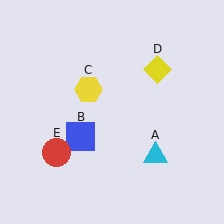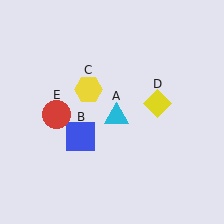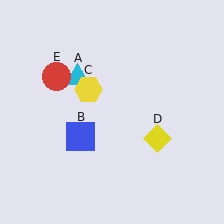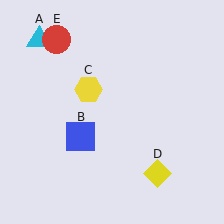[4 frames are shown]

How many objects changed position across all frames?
3 objects changed position: cyan triangle (object A), yellow diamond (object D), red circle (object E).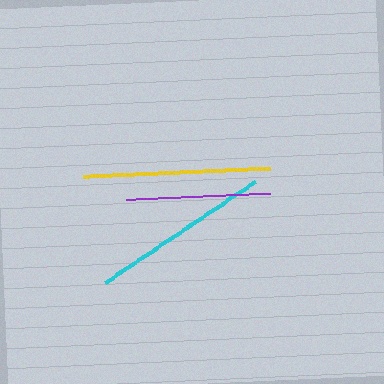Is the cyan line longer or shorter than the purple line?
The cyan line is longer than the purple line.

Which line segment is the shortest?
The purple line is the shortest at approximately 145 pixels.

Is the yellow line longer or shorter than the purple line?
The yellow line is longer than the purple line.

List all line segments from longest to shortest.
From longest to shortest: yellow, cyan, purple.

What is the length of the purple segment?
The purple segment is approximately 145 pixels long.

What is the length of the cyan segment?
The cyan segment is approximately 181 pixels long.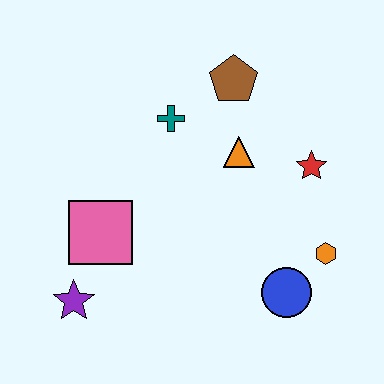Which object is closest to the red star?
The orange triangle is closest to the red star.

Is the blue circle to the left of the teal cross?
No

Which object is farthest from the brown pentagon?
The purple star is farthest from the brown pentagon.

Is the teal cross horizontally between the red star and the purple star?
Yes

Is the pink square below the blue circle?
No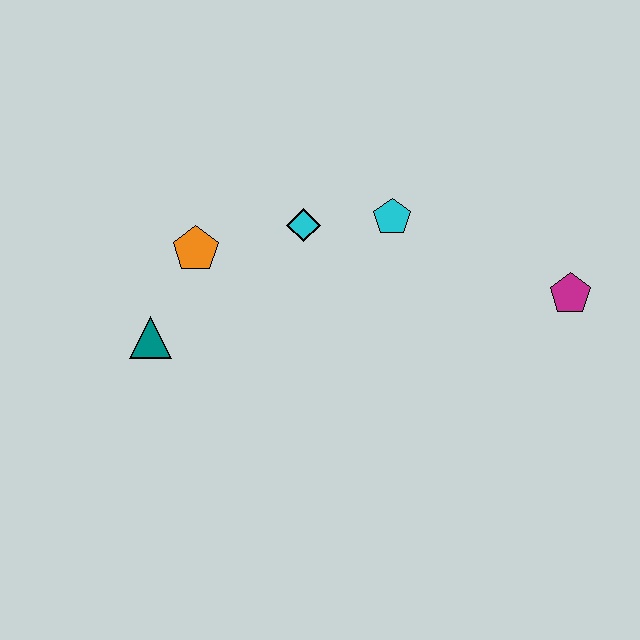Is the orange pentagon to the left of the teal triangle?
No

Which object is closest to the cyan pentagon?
The cyan diamond is closest to the cyan pentagon.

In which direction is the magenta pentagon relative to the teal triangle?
The magenta pentagon is to the right of the teal triangle.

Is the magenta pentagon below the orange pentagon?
Yes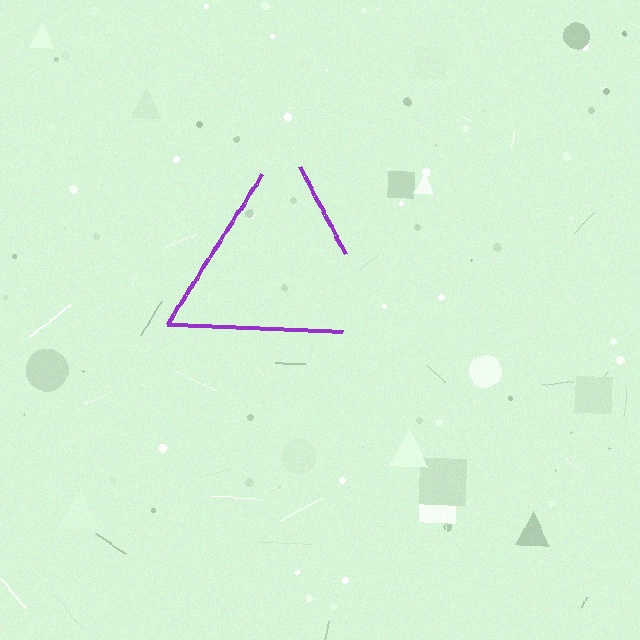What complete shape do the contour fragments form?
The contour fragments form a triangle.